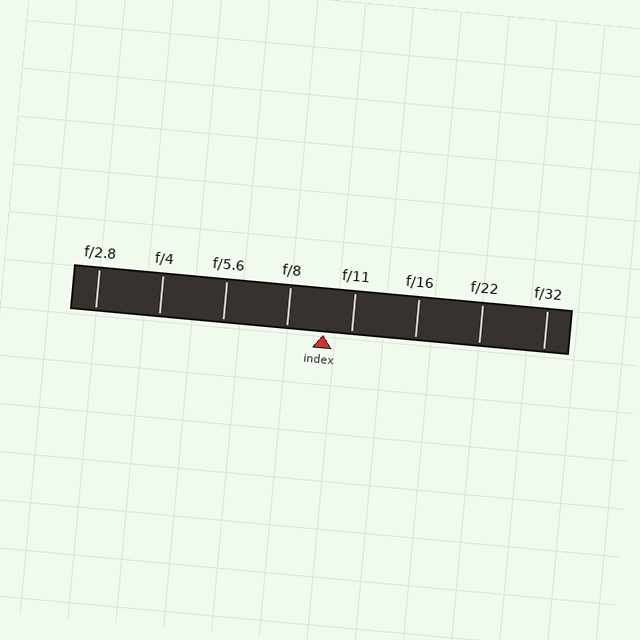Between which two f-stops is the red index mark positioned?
The index mark is between f/8 and f/11.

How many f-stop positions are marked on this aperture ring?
There are 8 f-stop positions marked.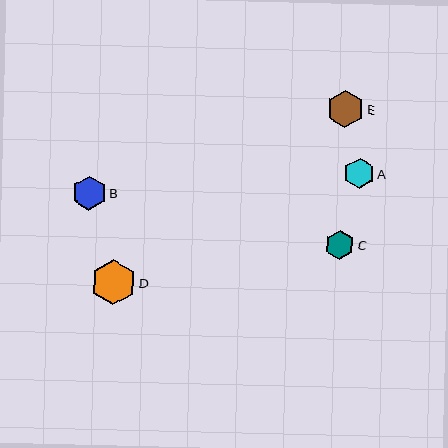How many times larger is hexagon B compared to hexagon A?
Hexagon B is approximately 1.1 times the size of hexagon A.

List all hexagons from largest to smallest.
From largest to smallest: D, E, B, A, C.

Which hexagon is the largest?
Hexagon D is the largest with a size of approximately 45 pixels.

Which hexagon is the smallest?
Hexagon C is the smallest with a size of approximately 29 pixels.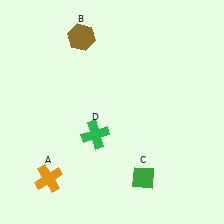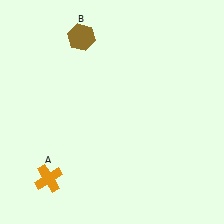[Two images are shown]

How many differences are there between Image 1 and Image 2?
There are 2 differences between the two images.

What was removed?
The green cross (D), the green diamond (C) were removed in Image 2.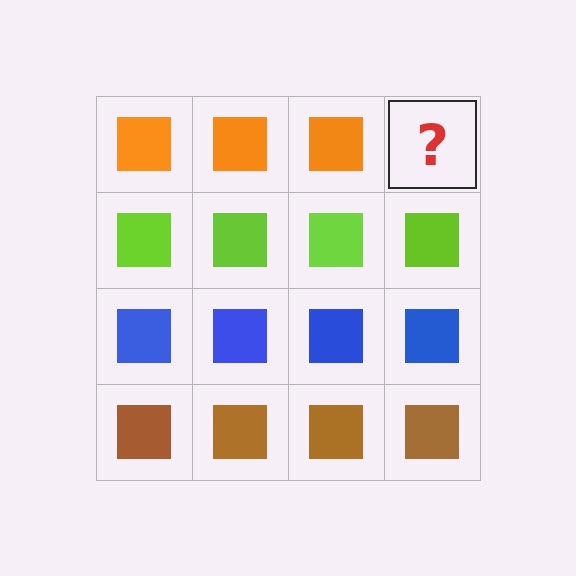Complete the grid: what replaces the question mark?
The question mark should be replaced with an orange square.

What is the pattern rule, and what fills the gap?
The rule is that each row has a consistent color. The gap should be filled with an orange square.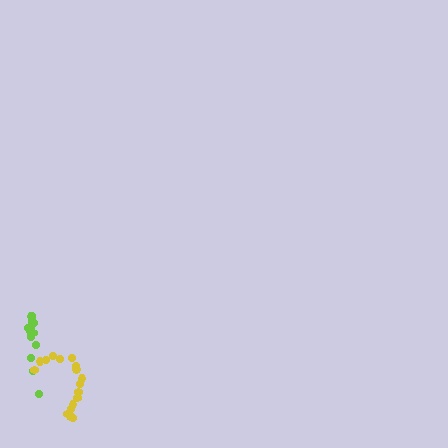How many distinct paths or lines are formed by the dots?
There are 2 distinct paths.